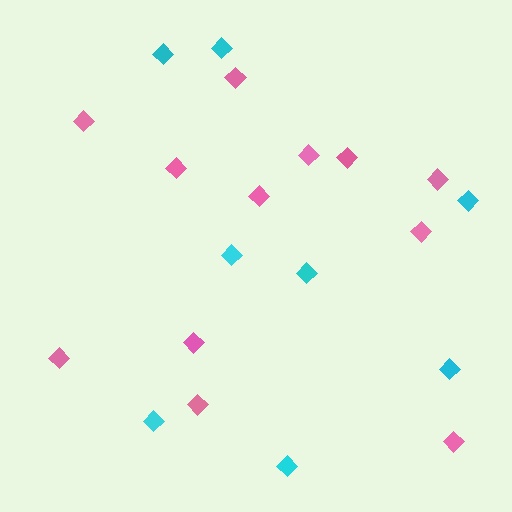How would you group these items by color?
There are 2 groups: one group of pink diamonds (12) and one group of cyan diamonds (8).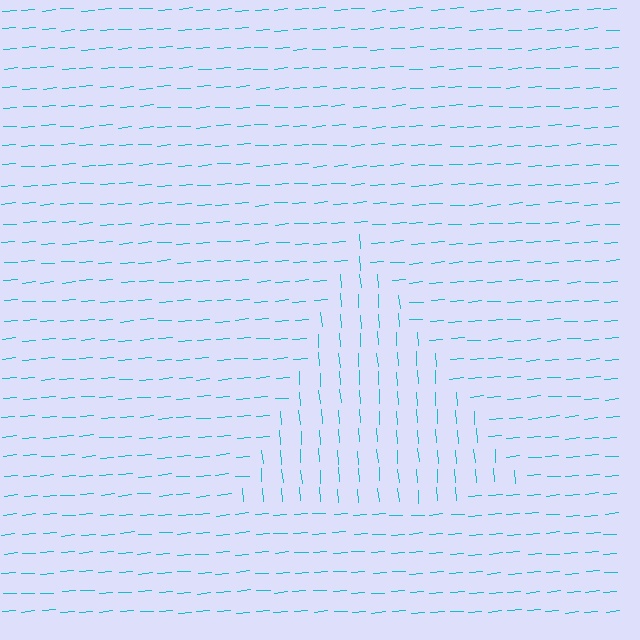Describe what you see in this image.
The image is filled with small cyan line segments. A triangle region in the image has lines oriented differently from the surrounding lines, creating a visible texture boundary.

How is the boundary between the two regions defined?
The boundary is defined purely by a change in line orientation (approximately 89 degrees difference). All lines are the same color and thickness.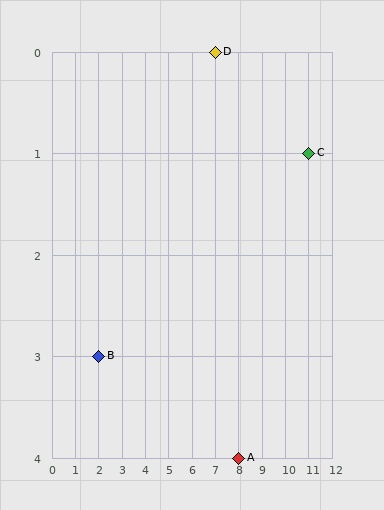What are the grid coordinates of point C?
Point C is at grid coordinates (11, 1).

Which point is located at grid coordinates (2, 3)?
Point B is at (2, 3).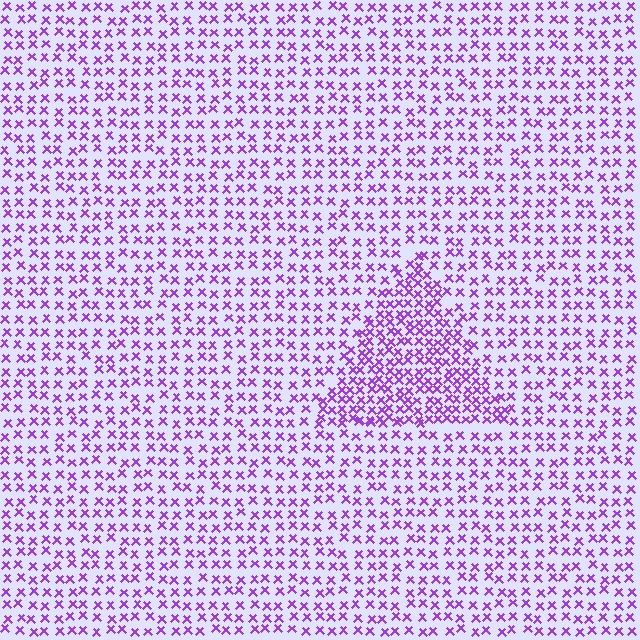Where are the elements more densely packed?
The elements are more densely packed inside the triangle boundary.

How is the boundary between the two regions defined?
The boundary is defined by a change in element density (approximately 1.8x ratio). All elements are the same color, size, and shape.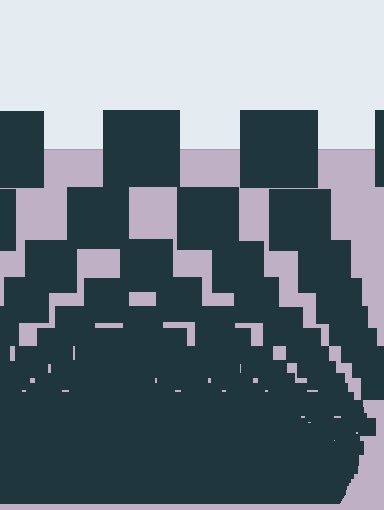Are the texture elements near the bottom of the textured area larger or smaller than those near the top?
Smaller. The gradient is inverted — elements near the bottom are smaller and denser.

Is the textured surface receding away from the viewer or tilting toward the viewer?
The surface appears to tilt toward the viewer. Texture elements get larger and sparser toward the top.